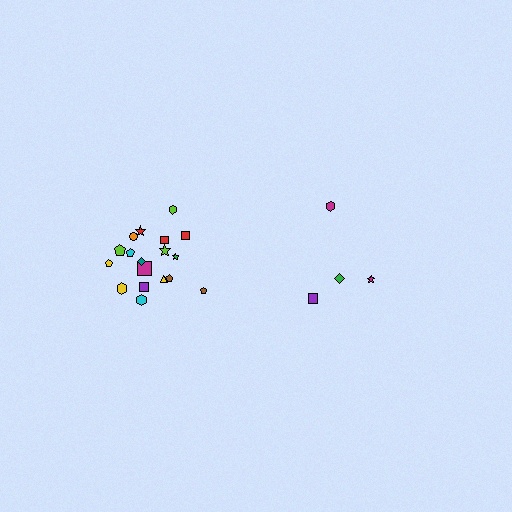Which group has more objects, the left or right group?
The left group.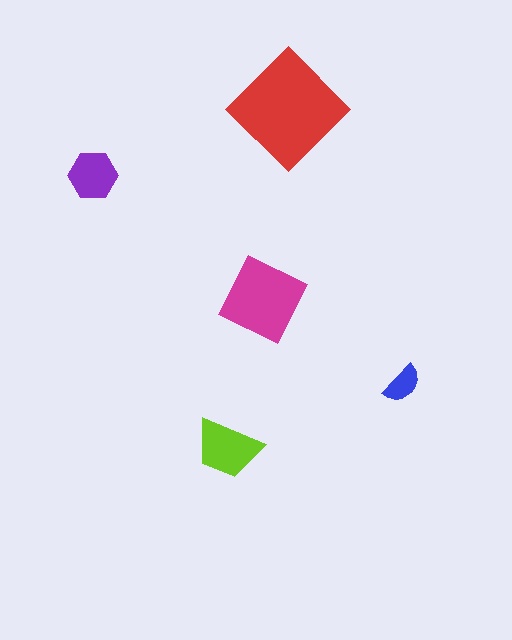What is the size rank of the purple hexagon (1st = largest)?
4th.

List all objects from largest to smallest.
The red diamond, the magenta square, the lime trapezoid, the purple hexagon, the blue semicircle.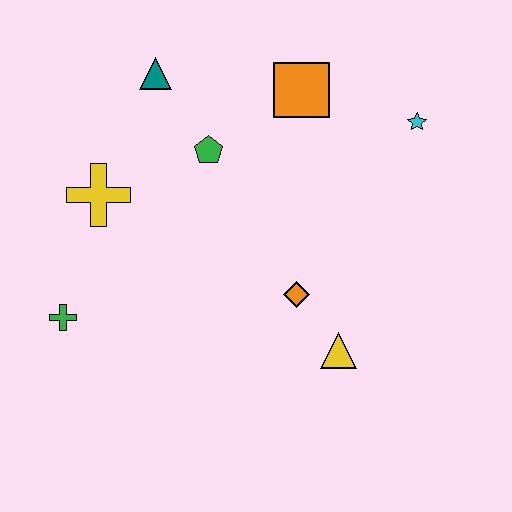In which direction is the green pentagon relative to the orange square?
The green pentagon is to the left of the orange square.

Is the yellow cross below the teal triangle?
Yes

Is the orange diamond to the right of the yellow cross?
Yes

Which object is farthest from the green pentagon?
The yellow triangle is farthest from the green pentagon.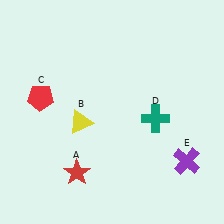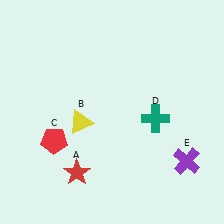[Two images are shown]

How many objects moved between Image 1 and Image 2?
1 object moved between the two images.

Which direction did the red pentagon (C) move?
The red pentagon (C) moved down.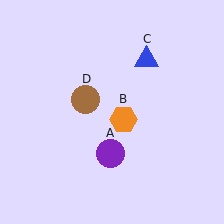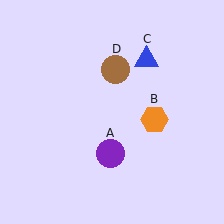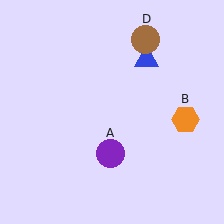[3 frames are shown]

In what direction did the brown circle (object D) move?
The brown circle (object D) moved up and to the right.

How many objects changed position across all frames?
2 objects changed position: orange hexagon (object B), brown circle (object D).